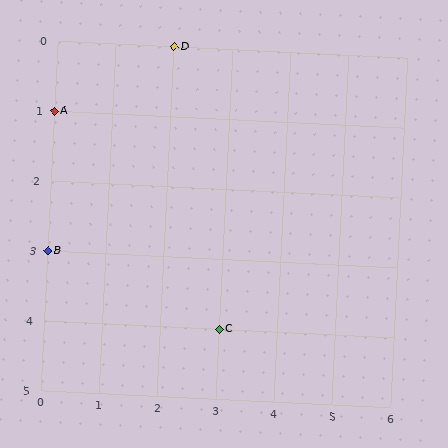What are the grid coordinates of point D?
Point D is at grid coordinates (2, 0).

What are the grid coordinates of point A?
Point A is at grid coordinates (0, 1).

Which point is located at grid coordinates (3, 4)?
Point C is at (3, 4).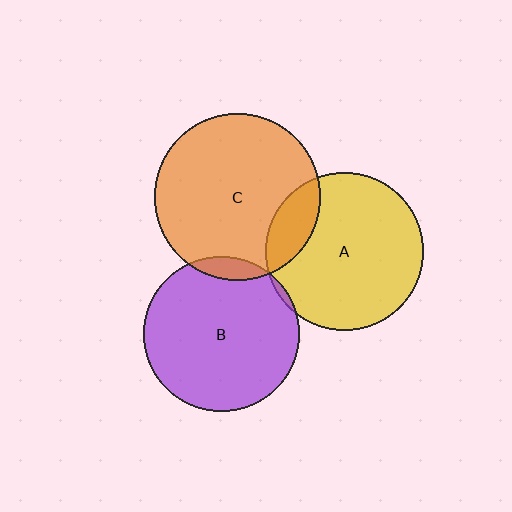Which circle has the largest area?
Circle C (orange).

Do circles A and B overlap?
Yes.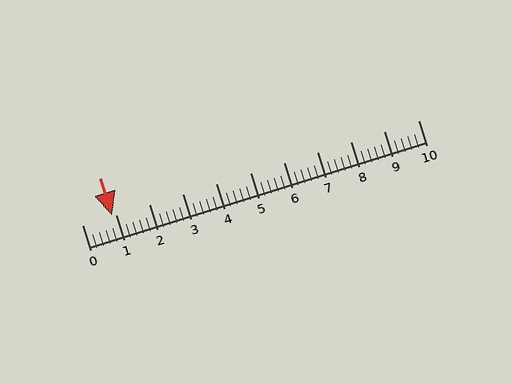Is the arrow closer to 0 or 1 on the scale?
The arrow is closer to 1.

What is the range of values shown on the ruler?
The ruler shows values from 0 to 10.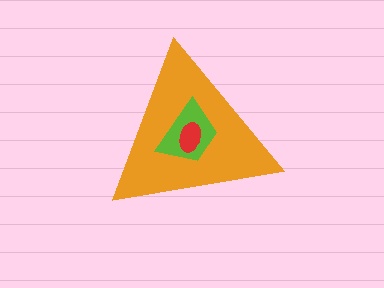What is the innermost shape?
The red ellipse.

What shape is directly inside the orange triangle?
The lime trapezoid.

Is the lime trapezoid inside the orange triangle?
Yes.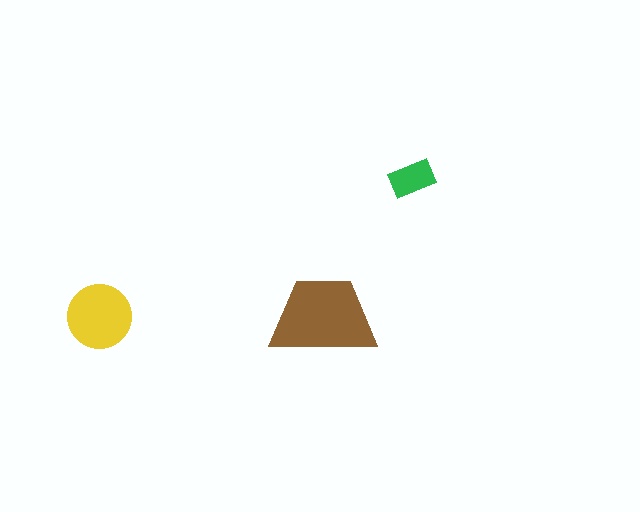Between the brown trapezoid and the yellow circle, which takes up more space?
The brown trapezoid.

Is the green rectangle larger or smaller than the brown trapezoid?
Smaller.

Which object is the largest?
The brown trapezoid.